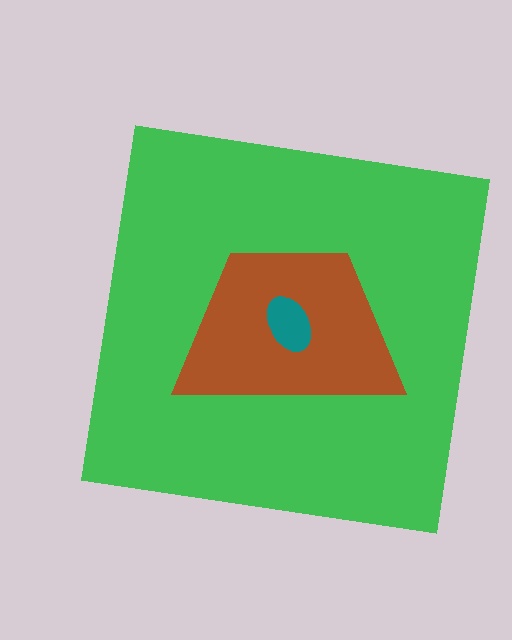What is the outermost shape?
The green square.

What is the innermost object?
The teal ellipse.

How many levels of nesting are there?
3.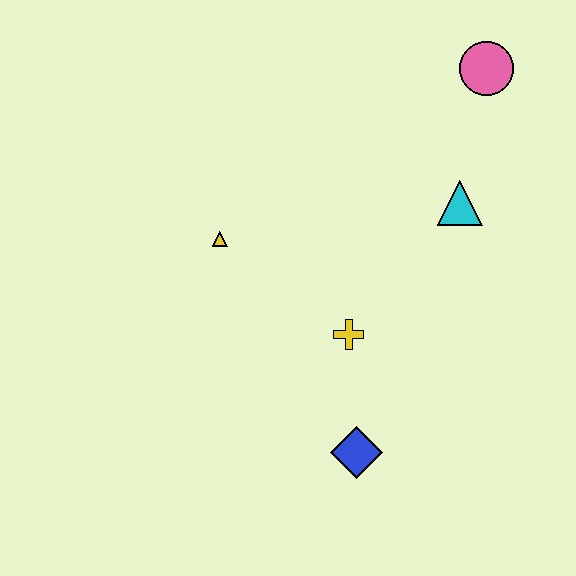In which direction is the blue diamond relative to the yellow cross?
The blue diamond is below the yellow cross.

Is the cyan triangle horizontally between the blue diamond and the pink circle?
Yes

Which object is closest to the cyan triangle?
The pink circle is closest to the cyan triangle.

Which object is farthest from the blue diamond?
The pink circle is farthest from the blue diamond.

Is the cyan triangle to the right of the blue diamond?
Yes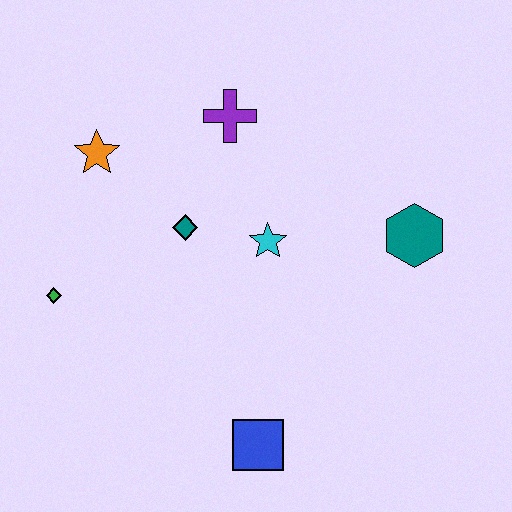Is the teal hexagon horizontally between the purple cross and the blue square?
No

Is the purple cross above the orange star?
Yes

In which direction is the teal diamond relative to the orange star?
The teal diamond is to the right of the orange star.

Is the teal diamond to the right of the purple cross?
No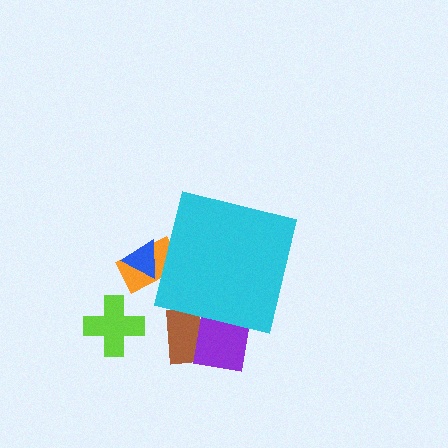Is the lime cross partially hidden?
No, the lime cross is fully visible.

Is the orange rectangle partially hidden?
Yes, the orange rectangle is partially hidden behind the cyan square.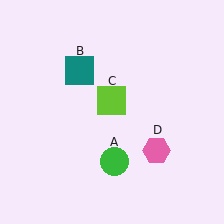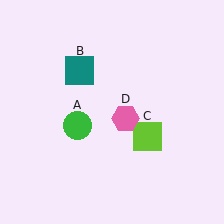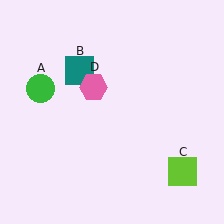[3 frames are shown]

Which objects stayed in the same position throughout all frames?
Teal square (object B) remained stationary.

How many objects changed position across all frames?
3 objects changed position: green circle (object A), lime square (object C), pink hexagon (object D).